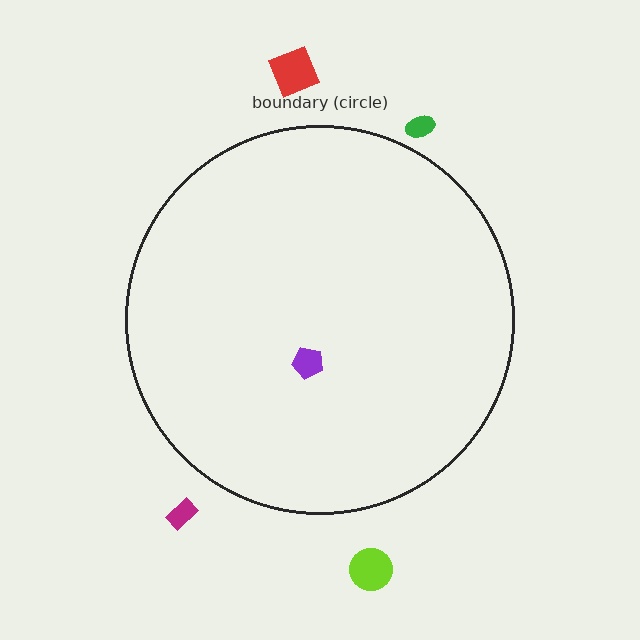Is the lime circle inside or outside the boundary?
Outside.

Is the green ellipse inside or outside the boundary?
Outside.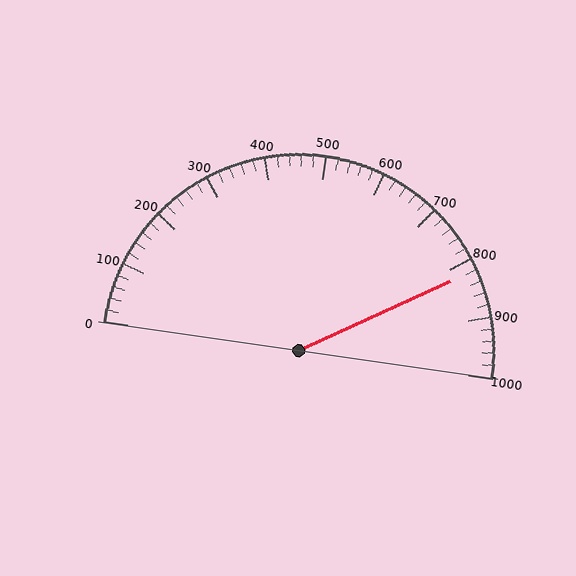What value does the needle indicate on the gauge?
The needle indicates approximately 820.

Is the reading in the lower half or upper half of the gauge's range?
The reading is in the upper half of the range (0 to 1000).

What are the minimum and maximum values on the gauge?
The gauge ranges from 0 to 1000.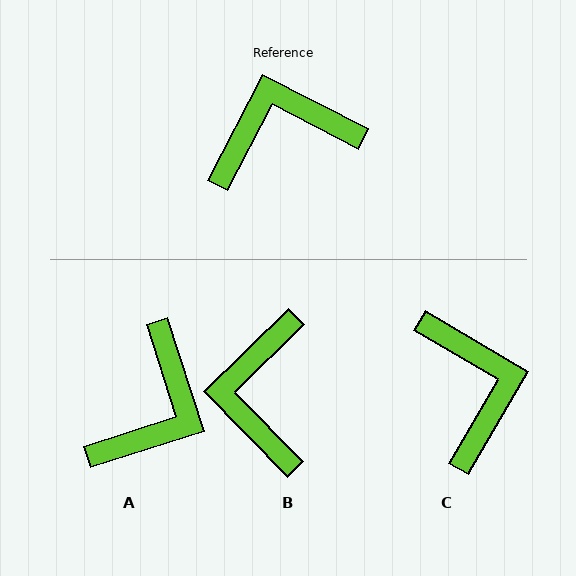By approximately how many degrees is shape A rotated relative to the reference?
Approximately 135 degrees clockwise.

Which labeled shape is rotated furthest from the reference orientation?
A, about 135 degrees away.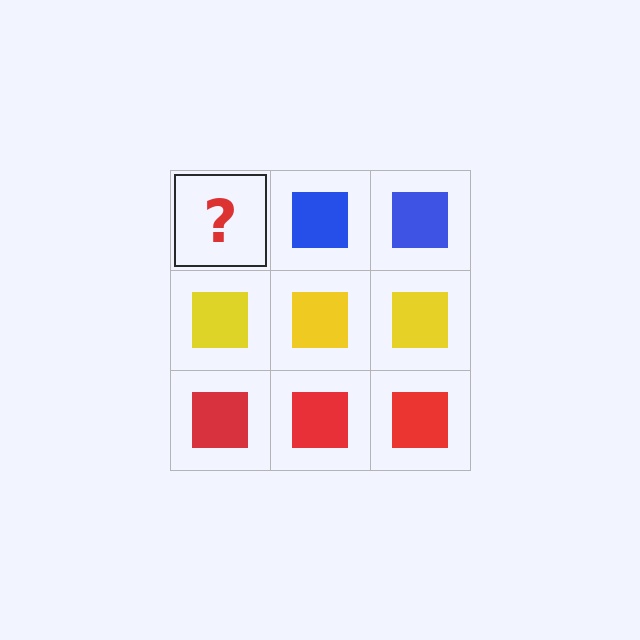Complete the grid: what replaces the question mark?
The question mark should be replaced with a blue square.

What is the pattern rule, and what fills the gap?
The rule is that each row has a consistent color. The gap should be filled with a blue square.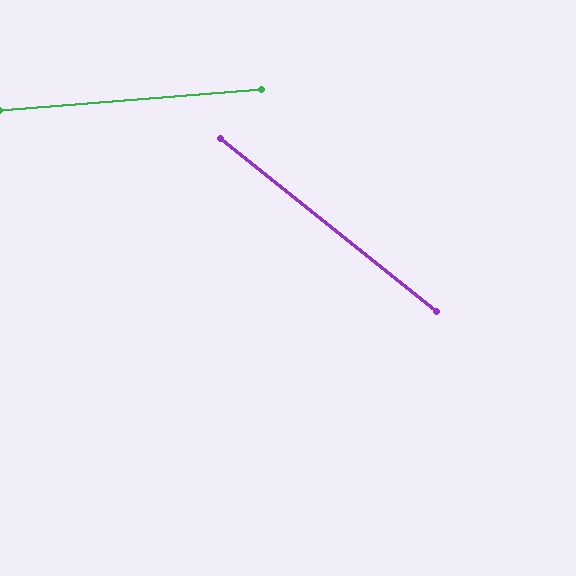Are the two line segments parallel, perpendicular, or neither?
Neither parallel nor perpendicular — they differ by about 43°.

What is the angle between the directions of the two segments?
Approximately 43 degrees.